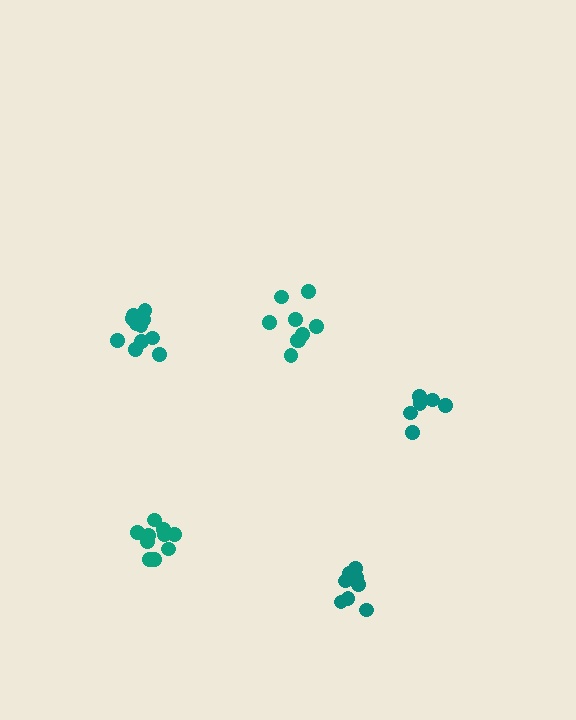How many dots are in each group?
Group 1: 6 dots, Group 2: 9 dots, Group 3: 11 dots, Group 4: 8 dots, Group 5: 10 dots (44 total).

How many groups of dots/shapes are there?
There are 5 groups.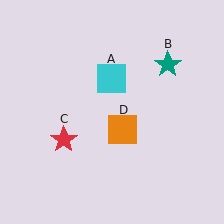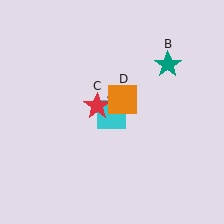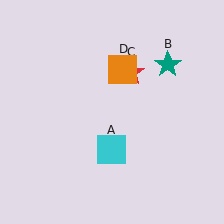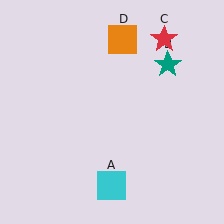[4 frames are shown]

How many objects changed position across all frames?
3 objects changed position: cyan square (object A), red star (object C), orange square (object D).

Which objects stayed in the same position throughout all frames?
Teal star (object B) remained stationary.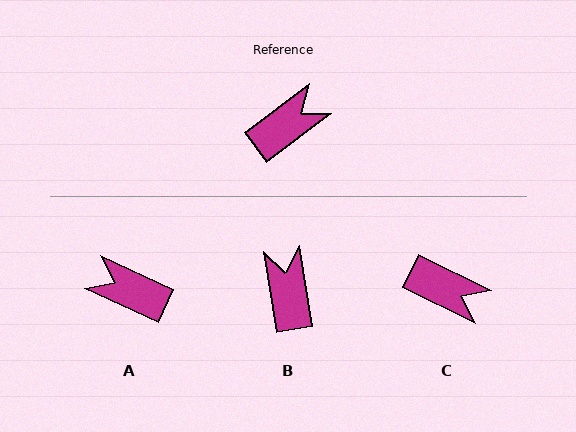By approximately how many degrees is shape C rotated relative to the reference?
Approximately 63 degrees clockwise.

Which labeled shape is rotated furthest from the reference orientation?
A, about 118 degrees away.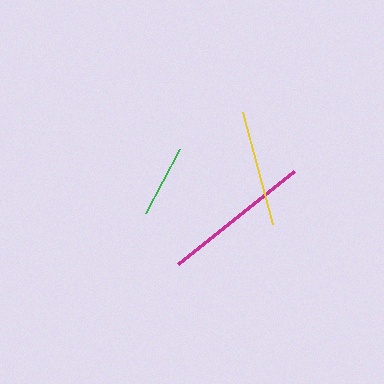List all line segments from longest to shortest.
From longest to shortest: magenta, yellow, green.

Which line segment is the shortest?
The green line is the shortest at approximately 73 pixels.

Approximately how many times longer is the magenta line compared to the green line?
The magenta line is approximately 2.0 times the length of the green line.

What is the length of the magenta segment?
The magenta segment is approximately 149 pixels long.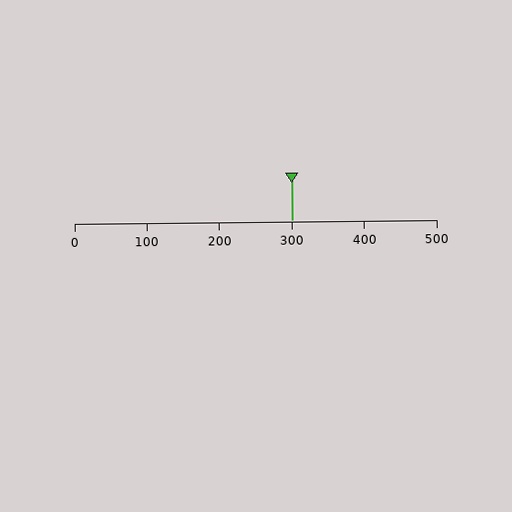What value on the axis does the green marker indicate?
The marker indicates approximately 300.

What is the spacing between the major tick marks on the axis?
The major ticks are spaced 100 apart.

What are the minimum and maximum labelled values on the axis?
The axis runs from 0 to 500.